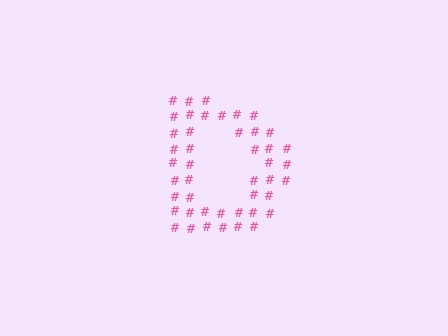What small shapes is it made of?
It is made of small hash symbols.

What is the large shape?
The large shape is the letter D.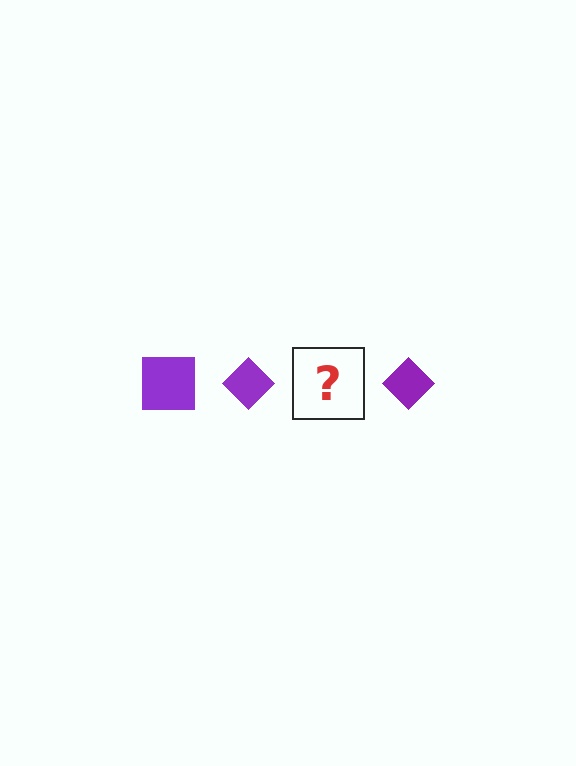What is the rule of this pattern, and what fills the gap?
The rule is that the pattern cycles through square, diamond shapes in purple. The gap should be filled with a purple square.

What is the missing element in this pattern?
The missing element is a purple square.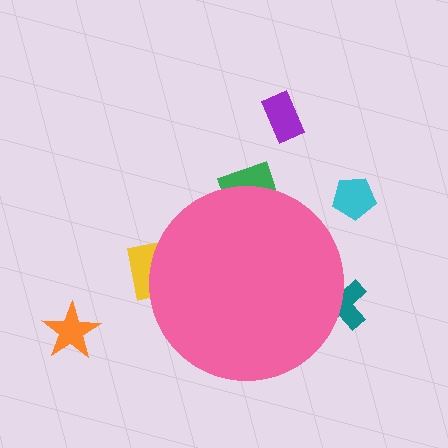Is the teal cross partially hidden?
Yes, the teal cross is partially hidden behind the pink circle.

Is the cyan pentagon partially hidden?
No, the cyan pentagon is fully visible.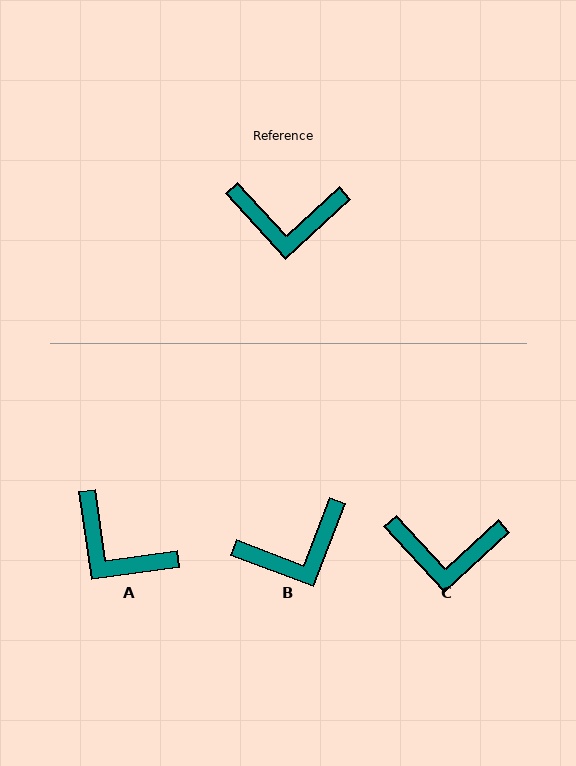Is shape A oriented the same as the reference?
No, it is off by about 34 degrees.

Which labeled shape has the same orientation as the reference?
C.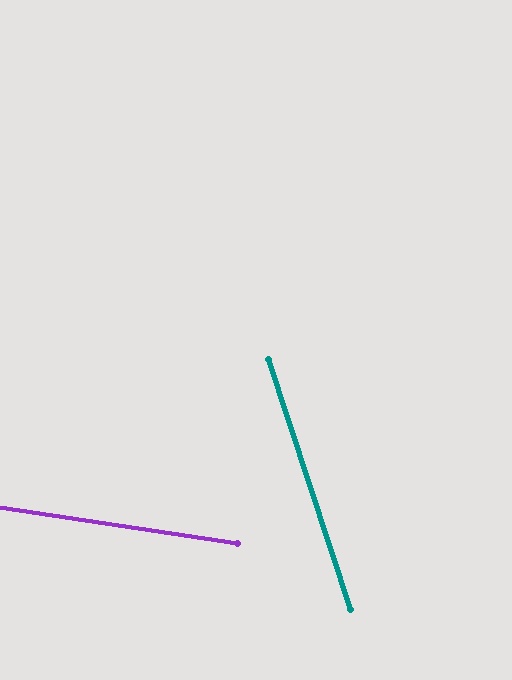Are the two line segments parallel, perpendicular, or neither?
Neither parallel nor perpendicular — they differ by about 63°.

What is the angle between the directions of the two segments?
Approximately 63 degrees.